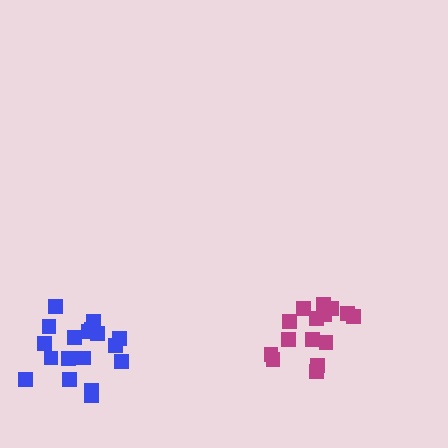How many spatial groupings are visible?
There are 2 spatial groupings.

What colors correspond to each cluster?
The clusters are colored: blue, magenta.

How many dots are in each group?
Group 1: 18 dots, Group 2: 15 dots (33 total).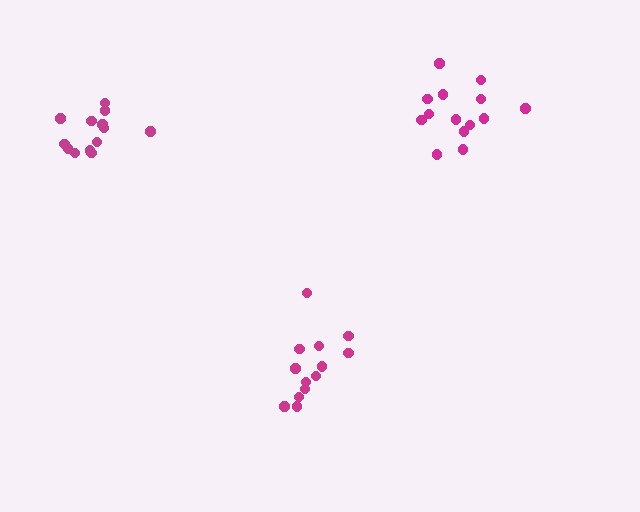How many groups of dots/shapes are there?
There are 3 groups.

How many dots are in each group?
Group 1: 14 dots, Group 2: 13 dots, Group 3: 13 dots (40 total).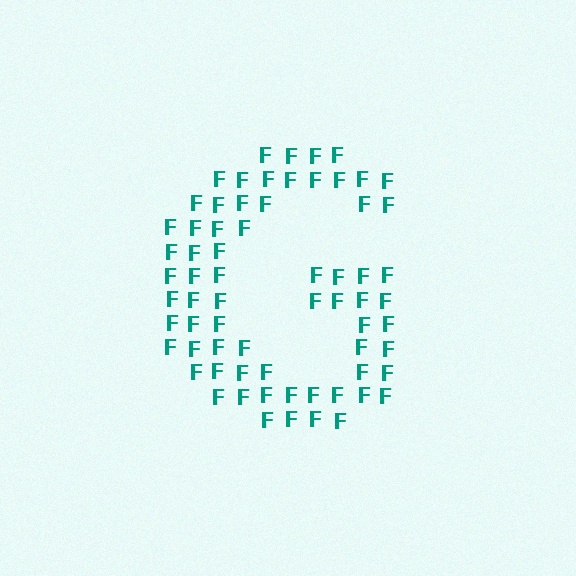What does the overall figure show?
The overall figure shows the letter G.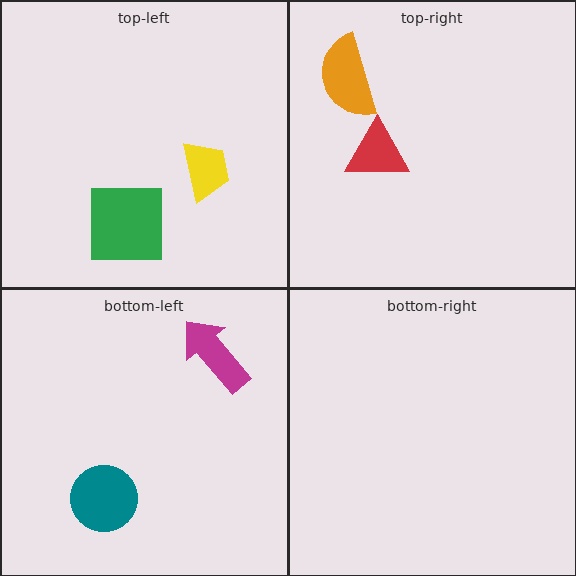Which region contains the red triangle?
The top-right region.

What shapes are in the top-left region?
The yellow trapezoid, the green square.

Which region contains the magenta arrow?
The bottom-left region.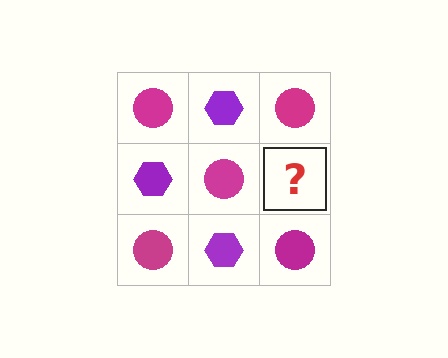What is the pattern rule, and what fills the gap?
The rule is that it alternates magenta circle and purple hexagon in a checkerboard pattern. The gap should be filled with a purple hexagon.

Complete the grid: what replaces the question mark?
The question mark should be replaced with a purple hexagon.